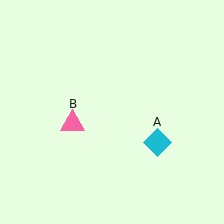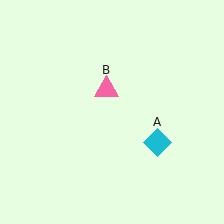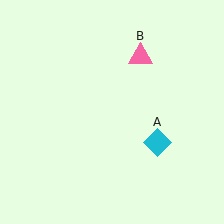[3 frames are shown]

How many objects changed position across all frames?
1 object changed position: pink triangle (object B).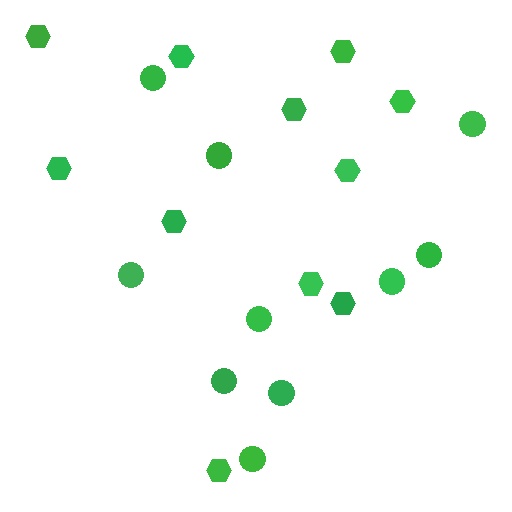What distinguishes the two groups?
There are 2 groups: one group of circles (10) and one group of hexagons (11).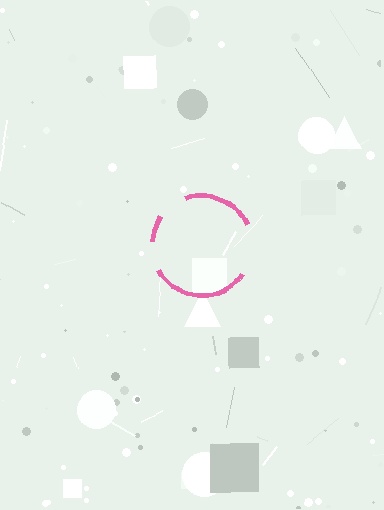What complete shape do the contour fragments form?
The contour fragments form a circle.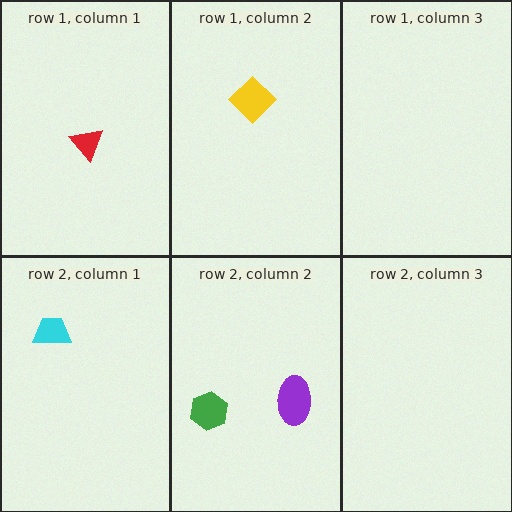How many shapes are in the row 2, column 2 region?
2.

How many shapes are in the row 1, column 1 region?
1.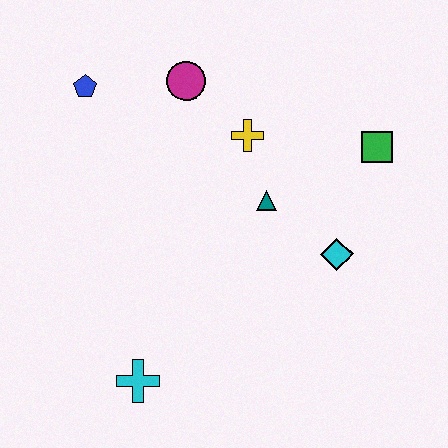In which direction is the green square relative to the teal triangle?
The green square is to the right of the teal triangle.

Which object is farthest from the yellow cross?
The cyan cross is farthest from the yellow cross.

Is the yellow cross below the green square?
No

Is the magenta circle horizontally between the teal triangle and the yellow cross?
No